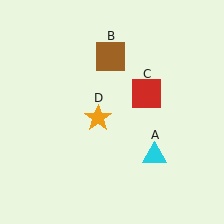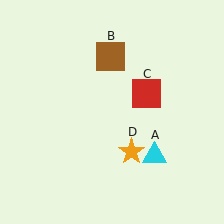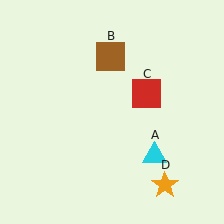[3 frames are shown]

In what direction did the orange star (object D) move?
The orange star (object D) moved down and to the right.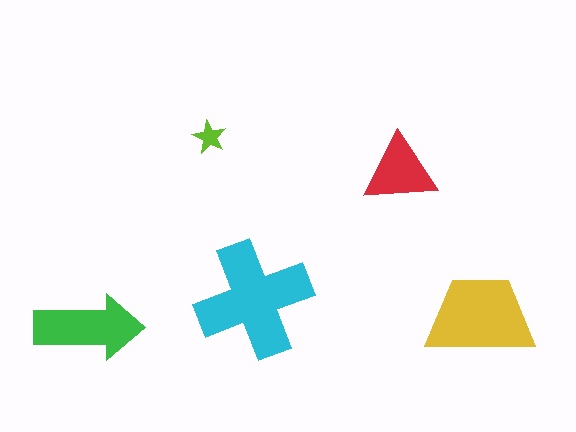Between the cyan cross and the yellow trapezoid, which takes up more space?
The cyan cross.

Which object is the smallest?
The lime star.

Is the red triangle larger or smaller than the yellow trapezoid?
Smaller.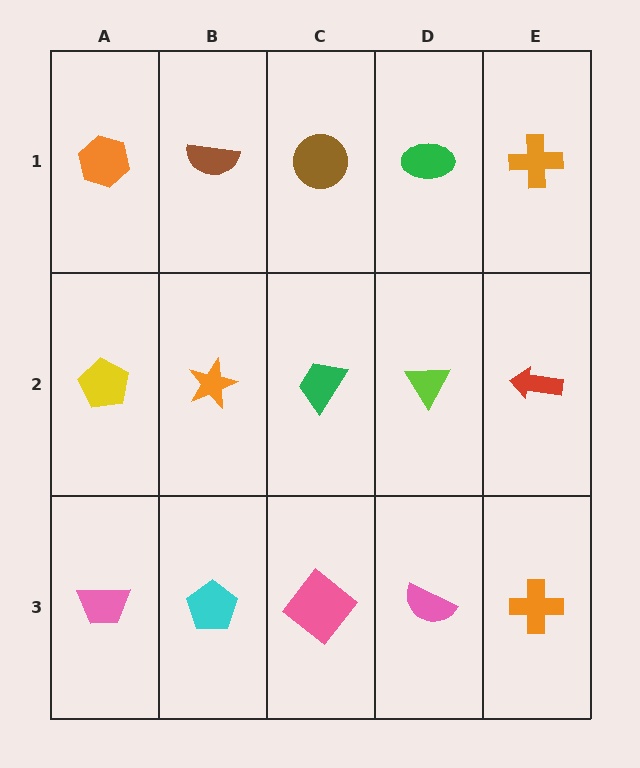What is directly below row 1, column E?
A red arrow.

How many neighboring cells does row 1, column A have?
2.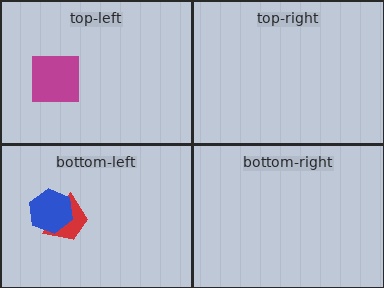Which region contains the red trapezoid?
The bottom-left region.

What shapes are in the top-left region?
The magenta square.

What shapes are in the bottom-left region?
The red trapezoid, the blue hexagon.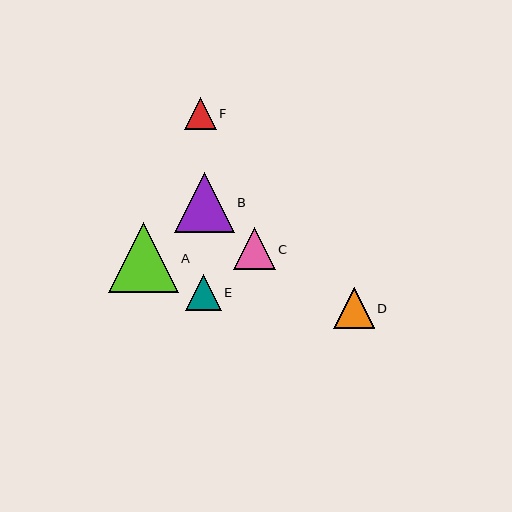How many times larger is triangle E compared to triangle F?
Triangle E is approximately 1.1 times the size of triangle F.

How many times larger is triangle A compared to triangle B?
Triangle A is approximately 1.2 times the size of triangle B.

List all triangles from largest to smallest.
From largest to smallest: A, B, C, D, E, F.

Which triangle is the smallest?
Triangle F is the smallest with a size of approximately 32 pixels.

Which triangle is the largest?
Triangle A is the largest with a size of approximately 70 pixels.